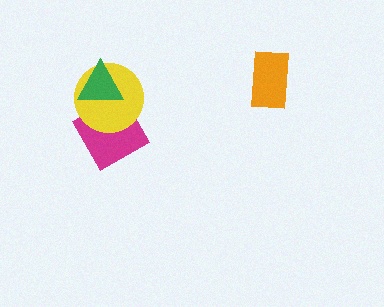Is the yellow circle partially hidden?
Yes, it is partially covered by another shape.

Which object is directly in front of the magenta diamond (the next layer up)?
The yellow circle is directly in front of the magenta diamond.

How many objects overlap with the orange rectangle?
0 objects overlap with the orange rectangle.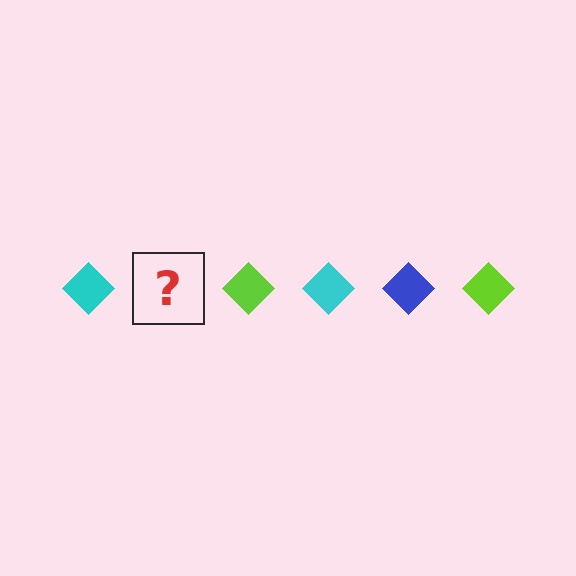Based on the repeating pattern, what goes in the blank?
The blank should be a blue diamond.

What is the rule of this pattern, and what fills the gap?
The rule is that the pattern cycles through cyan, blue, lime diamonds. The gap should be filled with a blue diamond.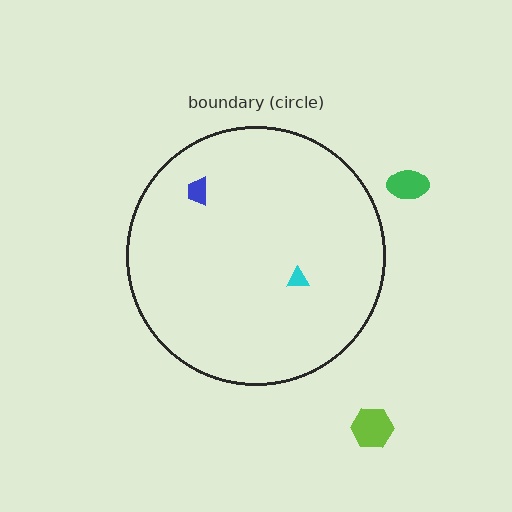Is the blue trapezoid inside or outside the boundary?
Inside.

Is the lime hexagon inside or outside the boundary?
Outside.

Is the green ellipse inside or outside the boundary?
Outside.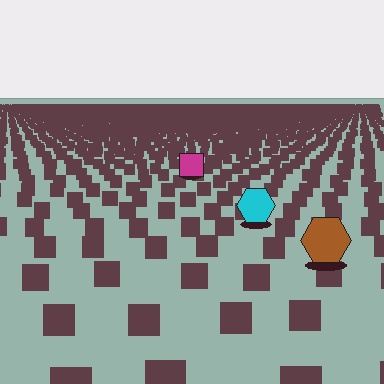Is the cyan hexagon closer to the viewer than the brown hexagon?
No. The brown hexagon is closer — you can tell from the texture gradient: the ground texture is coarser near it.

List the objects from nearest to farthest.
From nearest to farthest: the brown hexagon, the cyan hexagon, the magenta square.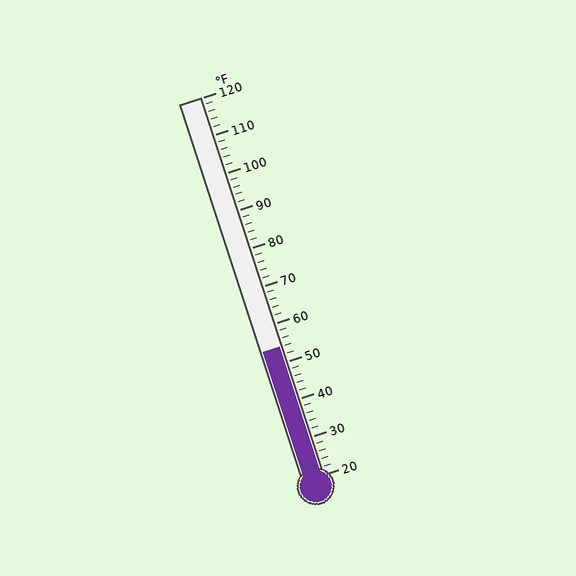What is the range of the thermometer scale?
The thermometer scale ranges from 20°F to 120°F.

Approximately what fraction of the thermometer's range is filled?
The thermometer is filled to approximately 35% of its range.